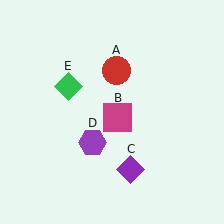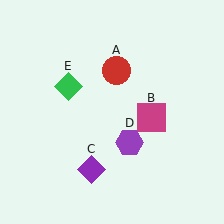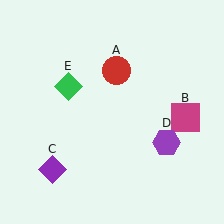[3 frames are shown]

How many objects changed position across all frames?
3 objects changed position: magenta square (object B), purple diamond (object C), purple hexagon (object D).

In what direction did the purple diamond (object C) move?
The purple diamond (object C) moved left.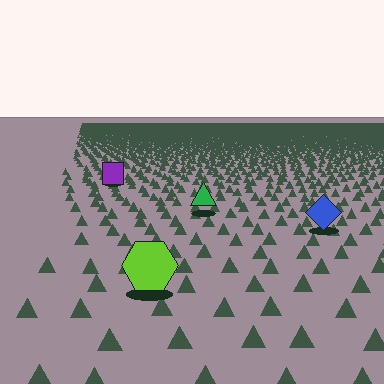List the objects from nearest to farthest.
From nearest to farthest: the lime hexagon, the blue diamond, the green triangle, the purple square.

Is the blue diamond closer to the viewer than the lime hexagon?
No. The lime hexagon is closer — you can tell from the texture gradient: the ground texture is coarser near it.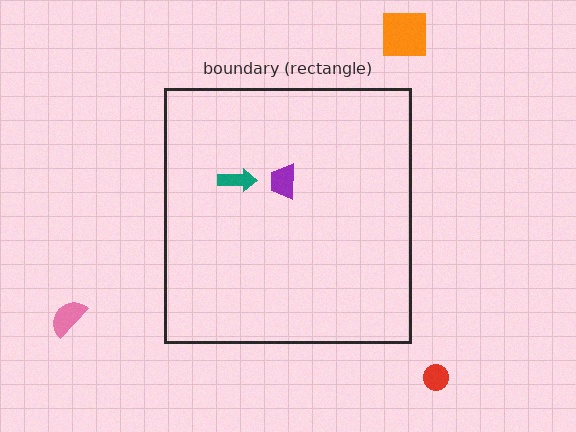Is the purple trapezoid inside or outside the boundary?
Inside.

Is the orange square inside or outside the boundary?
Outside.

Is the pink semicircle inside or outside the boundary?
Outside.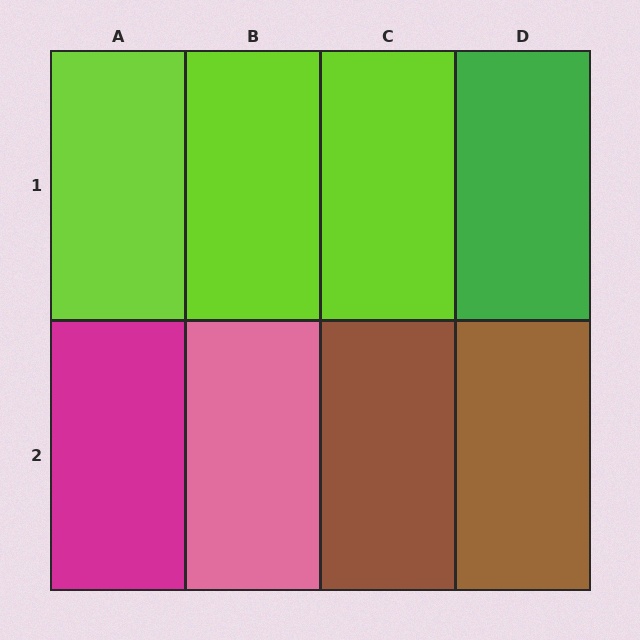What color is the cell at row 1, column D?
Green.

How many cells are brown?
2 cells are brown.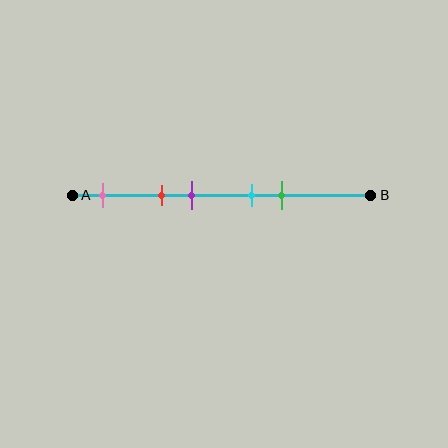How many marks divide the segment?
There are 5 marks dividing the segment.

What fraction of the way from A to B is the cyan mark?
The cyan mark is approximately 60% (0.6) of the way from A to B.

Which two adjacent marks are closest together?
The cyan and green marks are the closest adjacent pair.